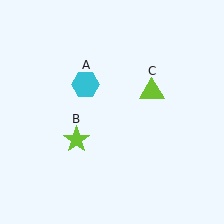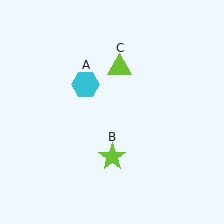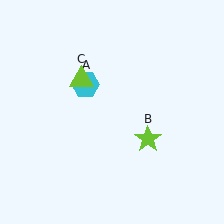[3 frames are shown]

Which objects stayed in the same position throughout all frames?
Cyan hexagon (object A) remained stationary.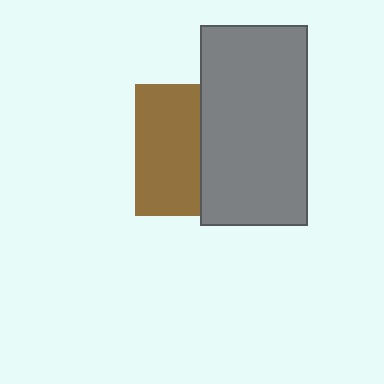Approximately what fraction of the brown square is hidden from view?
Roughly 51% of the brown square is hidden behind the gray rectangle.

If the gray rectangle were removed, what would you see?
You would see the complete brown square.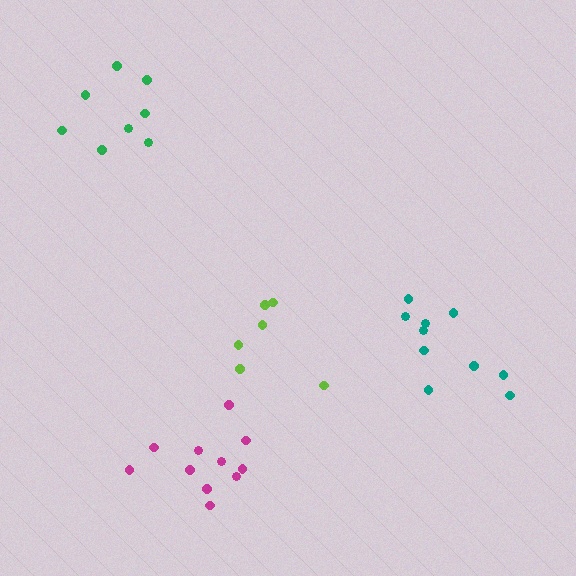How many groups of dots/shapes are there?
There are 4 groups.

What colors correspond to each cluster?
The clusters are colored: teal, lime, magenta, green.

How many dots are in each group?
Group 1: 10 dots, Group 2: 6 dots, Group 3: 11 dots, Group 4: 8 dots (35 total).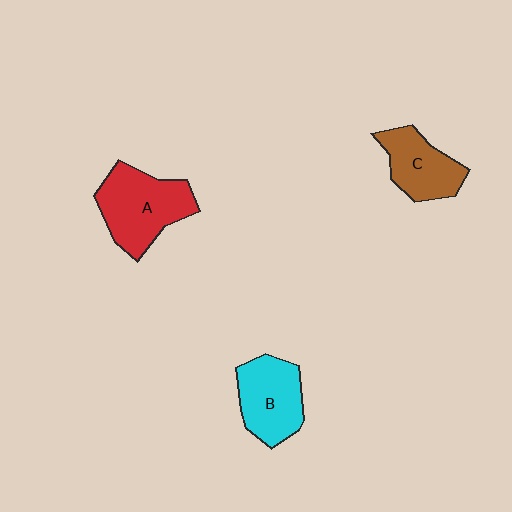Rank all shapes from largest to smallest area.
From largest to smallest: A (red), B (cyan), C (brown).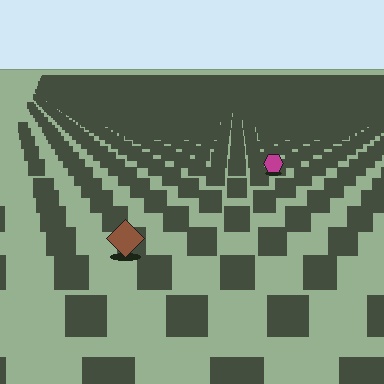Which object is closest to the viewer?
The brown diamond is closest. The texture marks near it are larger and more spread out.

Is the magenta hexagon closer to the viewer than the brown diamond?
No. The brown diamond is closer — you can tell from the texture gradient: the ground texture is coarser near it.